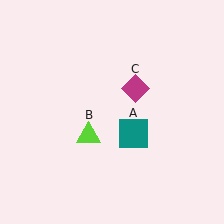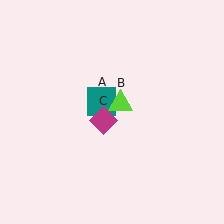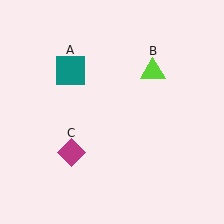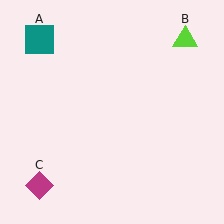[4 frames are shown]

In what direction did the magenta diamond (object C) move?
The magenta diamond (object C) moved down and to the left.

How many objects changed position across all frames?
3 objects changed position: teal square (object A), lime triangle (object B), magenta diamond (object C).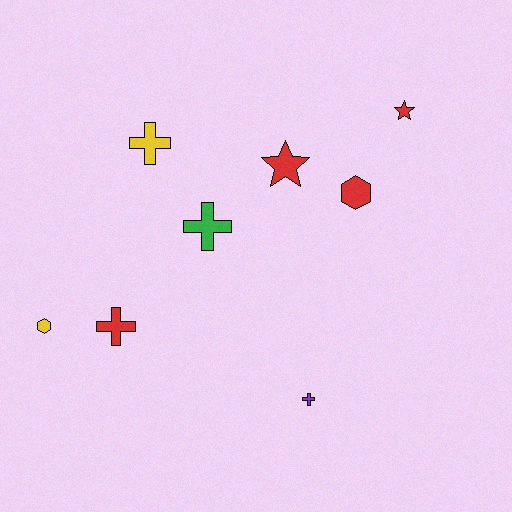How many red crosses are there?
There is 1 red cross.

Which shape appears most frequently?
Cross, with 4 objects.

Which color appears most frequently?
Red, with 4 objects.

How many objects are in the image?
There are 8 objects.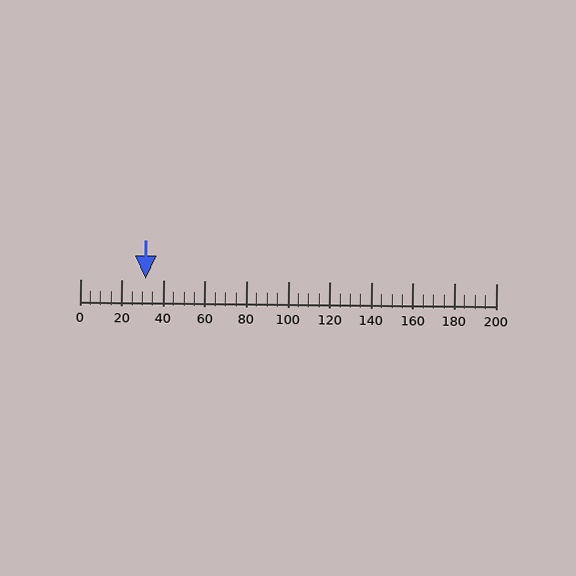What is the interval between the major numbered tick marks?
The major tick marks are spaced 20 units apart.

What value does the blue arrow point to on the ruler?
The blue arrow points to approximately 31.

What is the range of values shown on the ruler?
The ruler shows values from 0 to 200.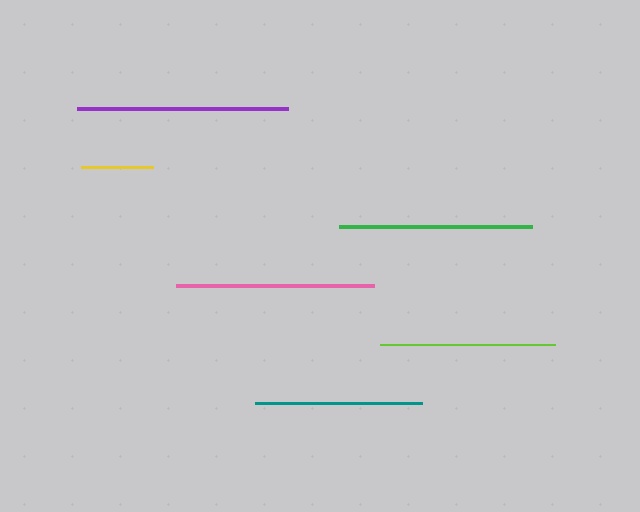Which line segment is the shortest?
The yellow line is the shortest at approximately 72 pixels.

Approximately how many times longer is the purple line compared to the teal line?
The purple line is approximately 1.3 times the length of the teal line.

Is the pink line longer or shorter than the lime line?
The pink line is longer than the lime line.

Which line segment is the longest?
The purple line is the longest at approximately 211 pixels.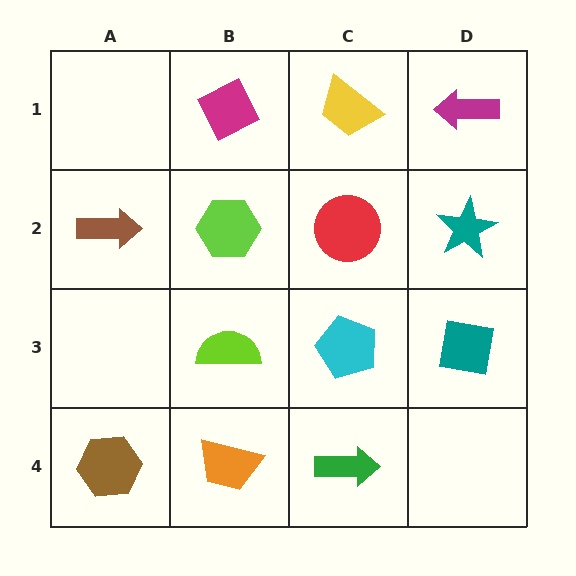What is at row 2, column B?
A lime hexagon.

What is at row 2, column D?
A teal star.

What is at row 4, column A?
A brown hexagon.